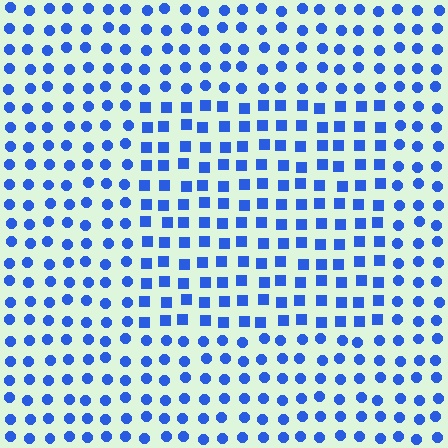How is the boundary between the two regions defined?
The boundary is defined by a change in element shape: squares inside vs. circles outside. All elements share the same color and spacing.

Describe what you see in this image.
The image is filled with small blue elements arranged in a uniform grid. A rectangle-shaped region contains squares, while the surrounding area contains circles. The boundary is defined purely by the change in element shape.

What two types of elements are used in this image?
The image uses squares inside the rectangle region and circles outside it.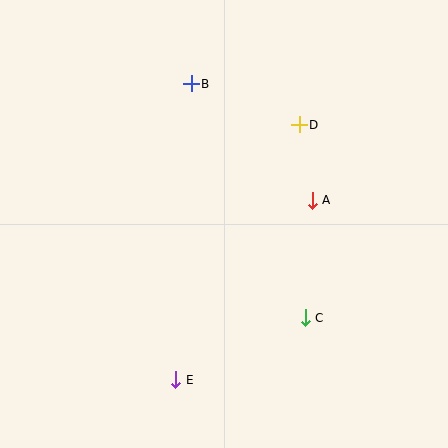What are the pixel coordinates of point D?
Point D is at (299, 125).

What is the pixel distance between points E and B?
The distance between E and B is 296 pixels.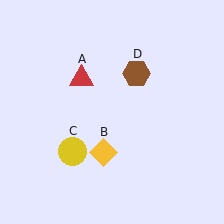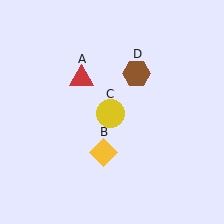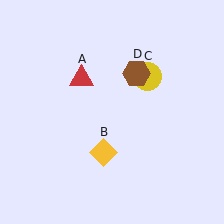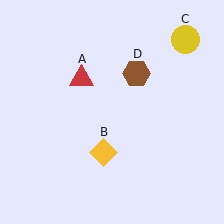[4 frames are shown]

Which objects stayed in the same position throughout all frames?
Red triangle (object A) and yellow diamond (object B) and brown hexagon (object D) remained stationary.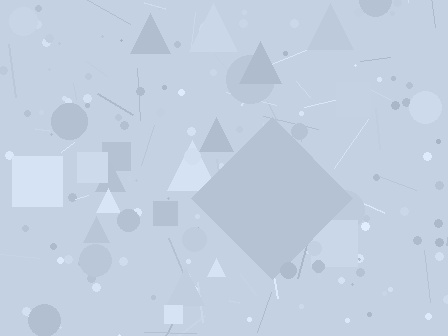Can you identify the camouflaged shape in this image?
The camouflaged shape is a diamond.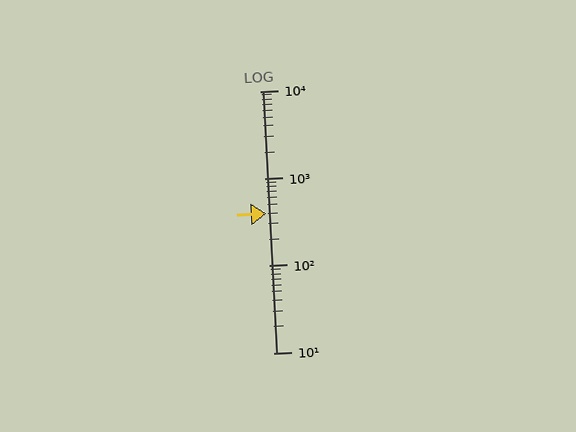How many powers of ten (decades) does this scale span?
The scale spans 3 decades, from 10 to 10000.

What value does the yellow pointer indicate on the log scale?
The pointer indicates approximately 400.